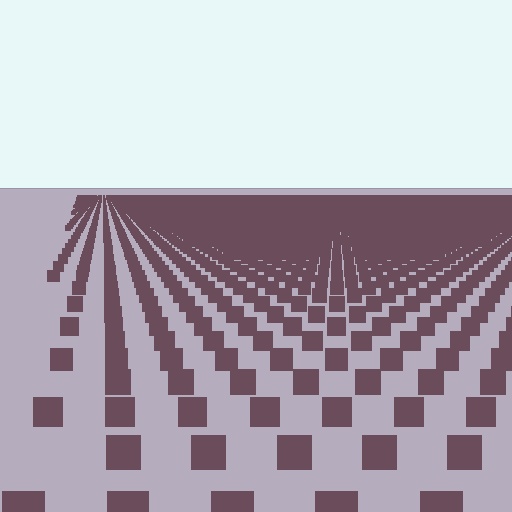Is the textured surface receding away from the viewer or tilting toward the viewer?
The surface is receding away from the viewer. Texture elements get smaller and denser toward the top.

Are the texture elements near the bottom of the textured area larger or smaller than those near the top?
Larger. Near the bottom, elements are closer to the viewer and appear at a bigger on-screen size.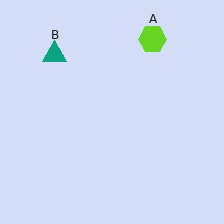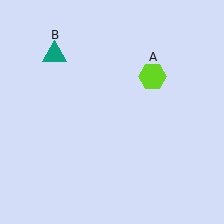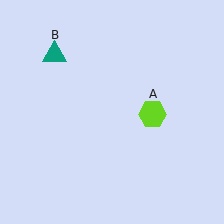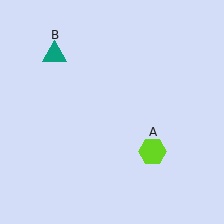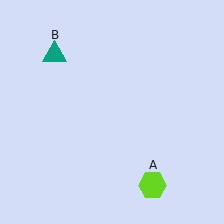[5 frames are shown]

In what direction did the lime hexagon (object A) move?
The lime hexagon (object A) moved down.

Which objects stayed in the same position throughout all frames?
Teal triangle (object B) remained stationary.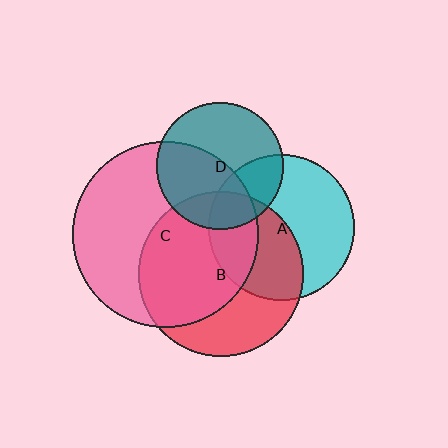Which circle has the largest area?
Circle C (pink).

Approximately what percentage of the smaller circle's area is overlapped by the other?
Approximately 20%.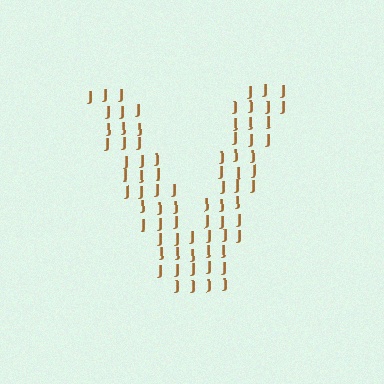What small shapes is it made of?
It is made of small letter J's.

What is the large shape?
The large shape is the letter V.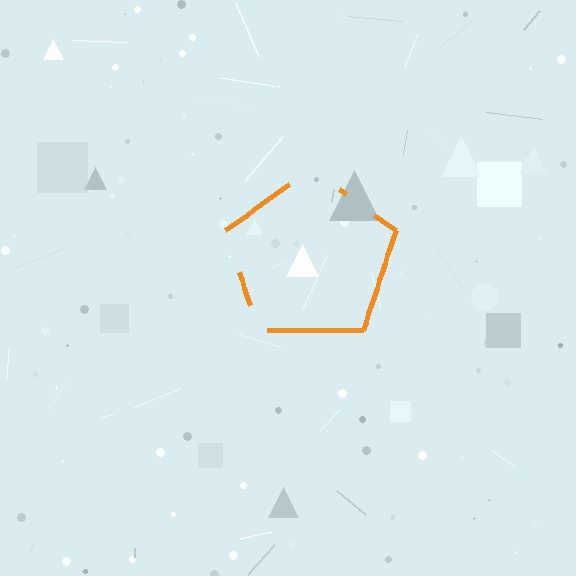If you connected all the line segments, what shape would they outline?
They would outline a pentagon.